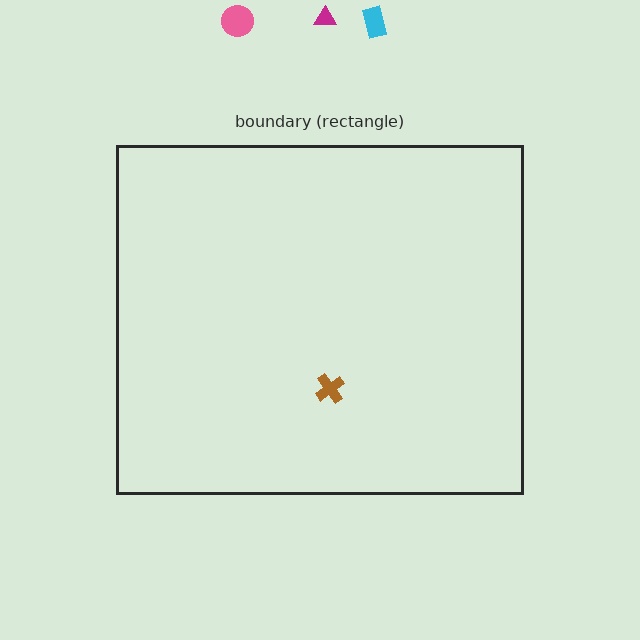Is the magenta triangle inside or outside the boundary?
Outside.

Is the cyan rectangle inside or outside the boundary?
Outside.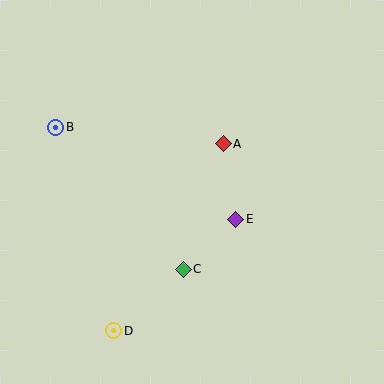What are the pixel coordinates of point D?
Point D is at (114, 331).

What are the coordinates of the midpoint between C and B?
The midpoint between C and B is at (119, 198).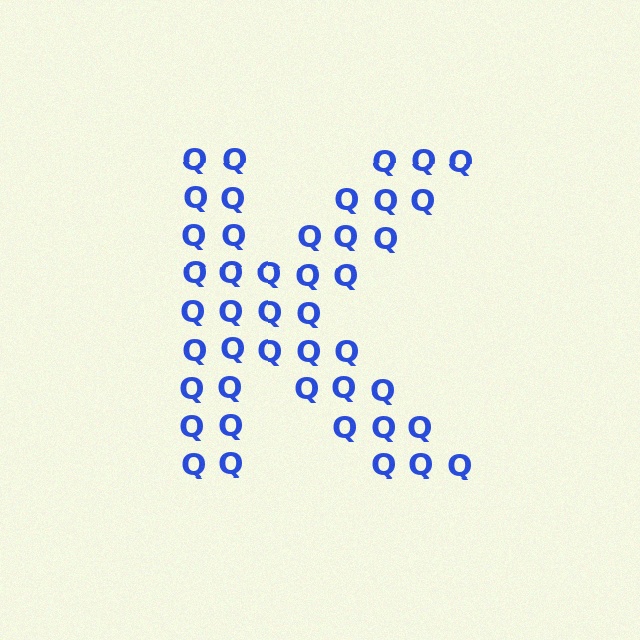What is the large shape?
The large shape is the letter K.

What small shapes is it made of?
It is made of small letter Q's.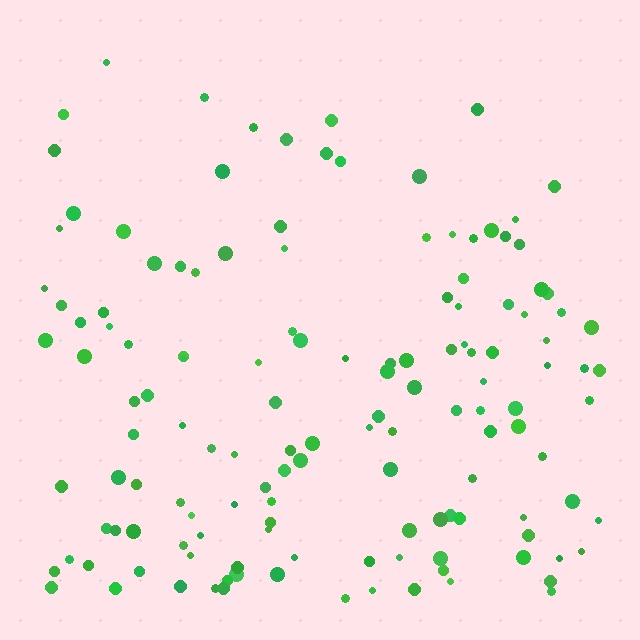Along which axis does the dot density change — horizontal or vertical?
Vertical.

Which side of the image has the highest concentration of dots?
The bottom.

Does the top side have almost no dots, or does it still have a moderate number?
Still a moderate number, just noticeably fewer than the bottom.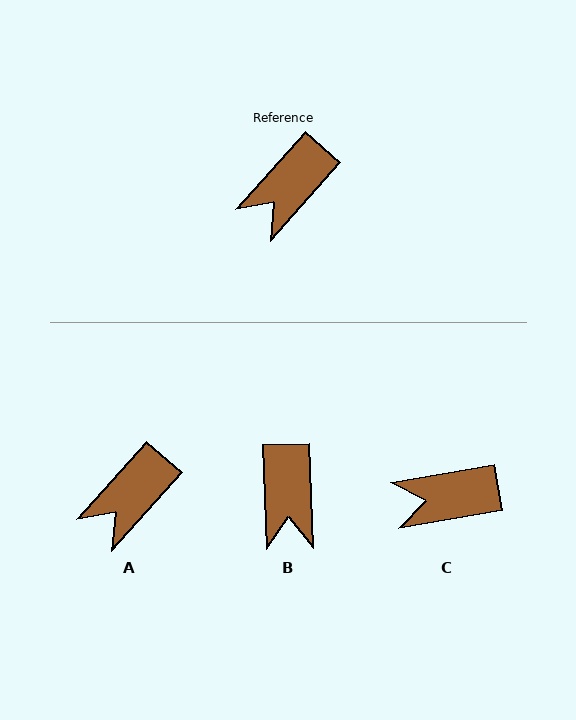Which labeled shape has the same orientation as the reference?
A.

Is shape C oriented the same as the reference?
No, it is off by about 38 degrees.